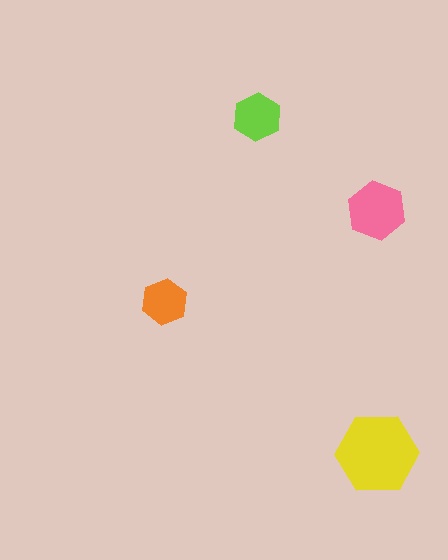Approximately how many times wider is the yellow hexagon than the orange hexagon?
About 2 times wider.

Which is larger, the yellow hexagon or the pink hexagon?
The yellow one.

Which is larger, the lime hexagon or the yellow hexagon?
The yellow one.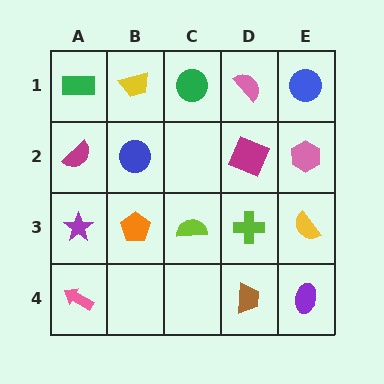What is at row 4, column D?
A brown trapezoid.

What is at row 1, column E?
A blue circle.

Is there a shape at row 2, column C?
No, that cell is empty.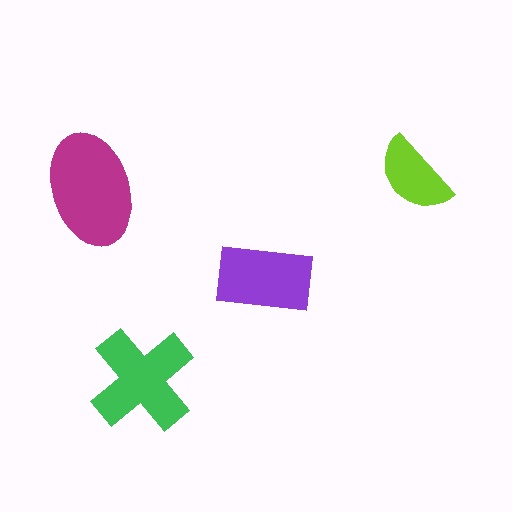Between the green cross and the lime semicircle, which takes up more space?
The green cross.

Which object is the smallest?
The lime semicircle.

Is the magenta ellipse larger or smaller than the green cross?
Larger.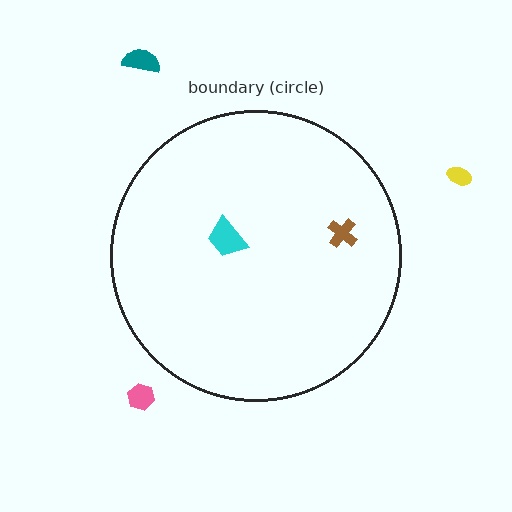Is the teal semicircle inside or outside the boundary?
Outside.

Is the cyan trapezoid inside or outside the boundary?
Inside.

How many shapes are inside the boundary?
2 inside, 3 outside.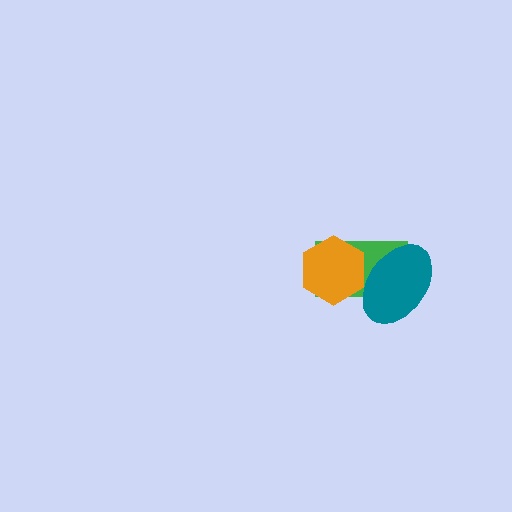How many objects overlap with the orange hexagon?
2 objects overlap with the orange hexagon.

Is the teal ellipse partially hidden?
No, no other shape covers it.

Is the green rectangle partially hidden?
Yes, it is partially covered by another shape.